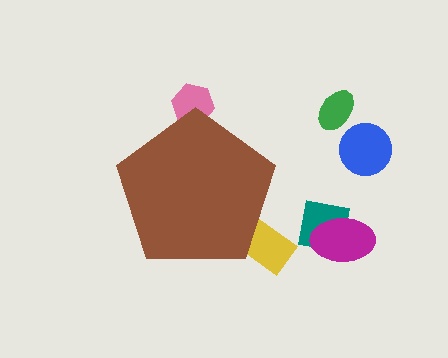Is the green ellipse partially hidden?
No, the green ellipse is fully visible.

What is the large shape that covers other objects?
A brown pentagon.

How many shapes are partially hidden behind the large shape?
2 shapes are partially hidden.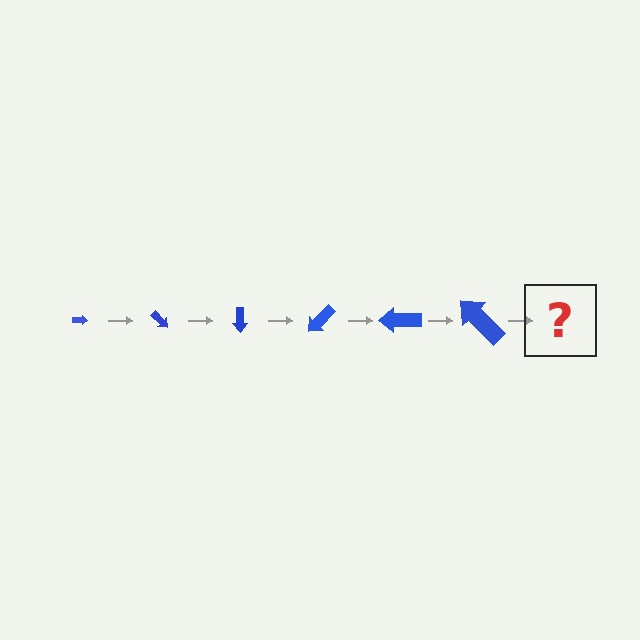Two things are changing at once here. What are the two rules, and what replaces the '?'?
The two rules are that the arrow grows larger each step and it rotates 45 degrees each step. The '?' should be an arrow, larger than the previous one and rotated 270 degrees from the start.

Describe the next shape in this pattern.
It should be an arrow, larger than the previous one and rotated 270 degrees from the start.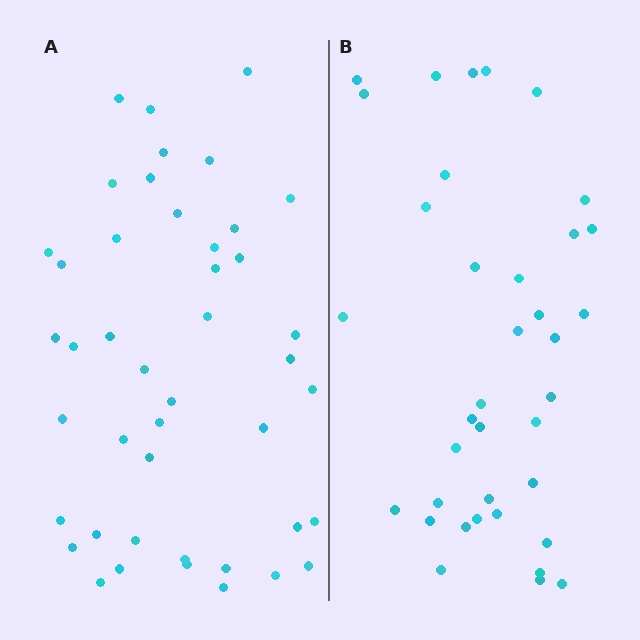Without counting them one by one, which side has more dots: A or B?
Region A (the left region) has more dots.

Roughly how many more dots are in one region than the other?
Region A has roughly 8 or so more dots than region B.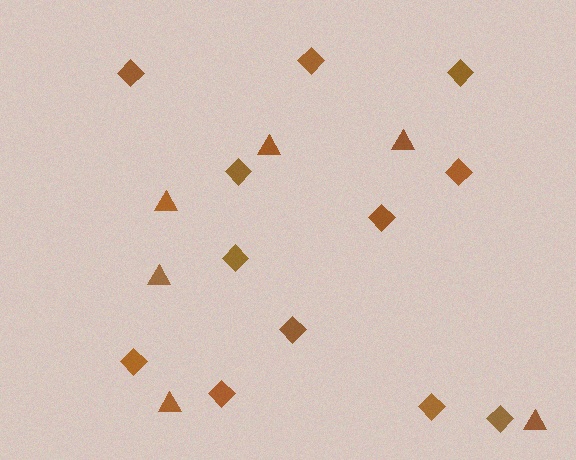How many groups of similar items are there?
There are 2 groups: one group of diamonds (12) and one group of triangles (6).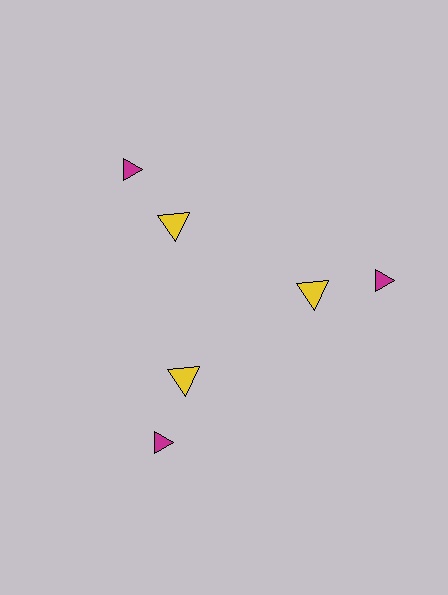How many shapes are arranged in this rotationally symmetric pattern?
There are 6 shapes, arranged in 3 groups of 2.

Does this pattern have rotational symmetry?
Yes, this pattern has 3-fold rotational symmetry. It looks the same after rotating 120 degrees around the center.